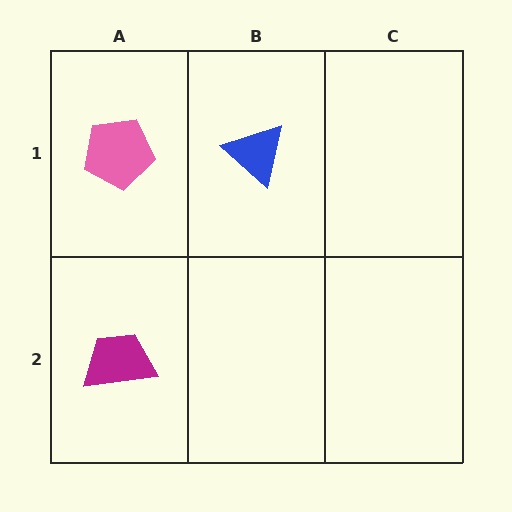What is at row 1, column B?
A blue triangle.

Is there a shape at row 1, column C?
No, that cell is empty.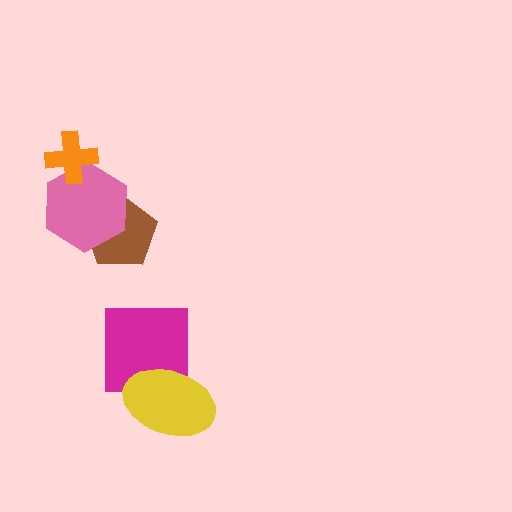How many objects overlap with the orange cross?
1 object overlaps with the orange cross.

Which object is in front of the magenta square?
The yellow ellipse is in front of the magenta square.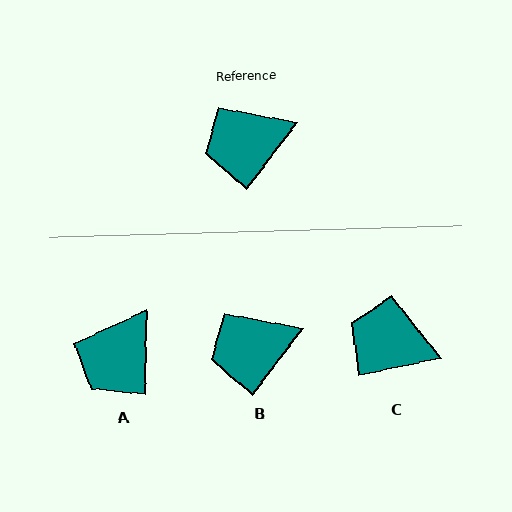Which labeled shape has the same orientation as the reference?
B.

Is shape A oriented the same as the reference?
No, it is off by about 36 degrees.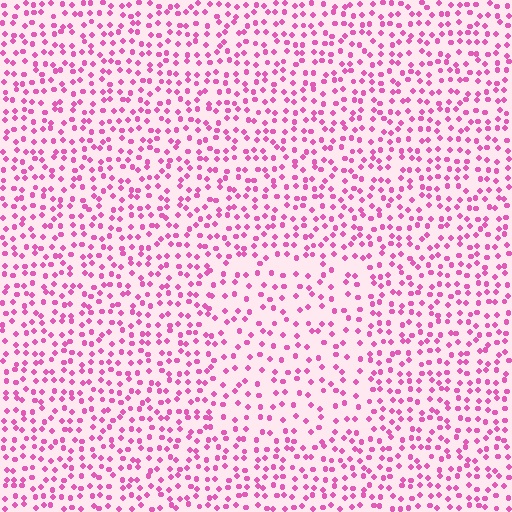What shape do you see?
I see a rectangle.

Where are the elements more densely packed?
The elements are more densely packed outside the rectangle boundary.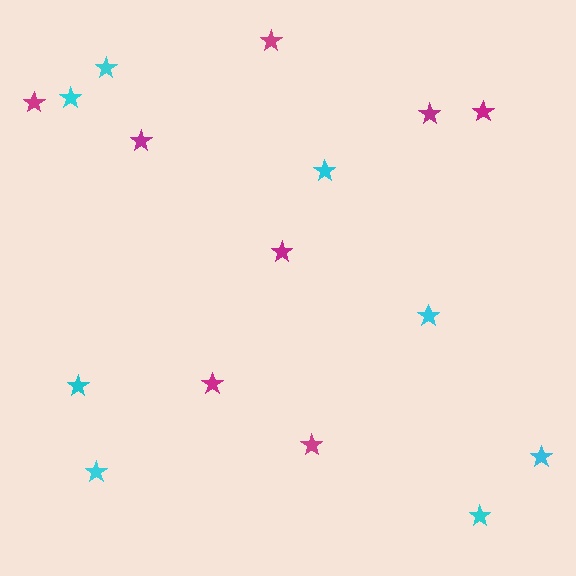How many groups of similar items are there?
There are 2 groups: one group of magenta stars (8) and one group of cyan stars (8).